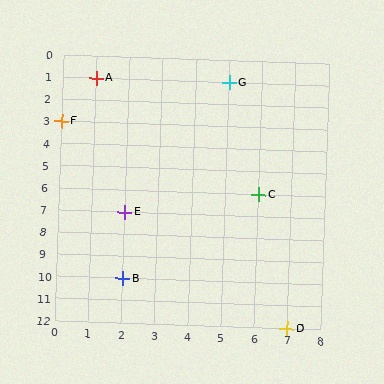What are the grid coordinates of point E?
Point E is at grid coordinates (2, 7).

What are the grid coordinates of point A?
Point A is at grid coordinates (1, 1).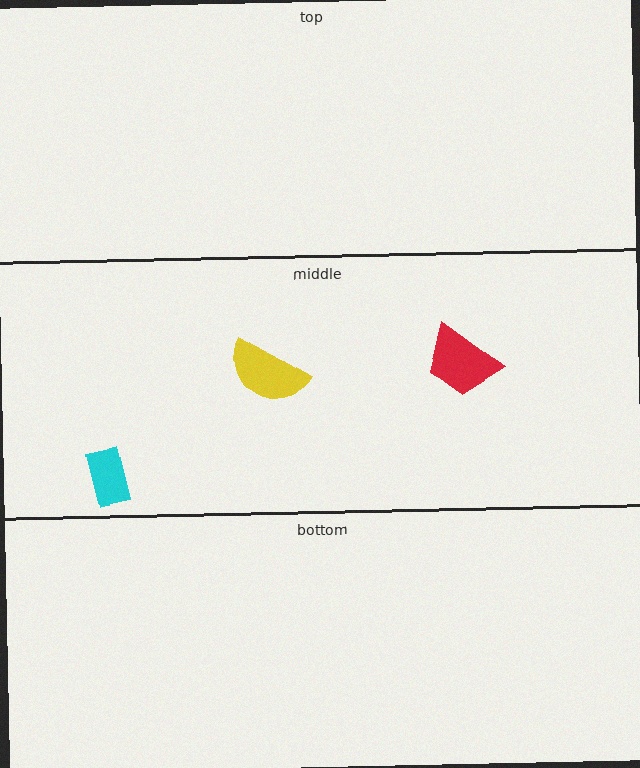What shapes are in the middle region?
The yellow semicircle, the red trapezoid, the cyan rectangle.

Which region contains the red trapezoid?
The middle region.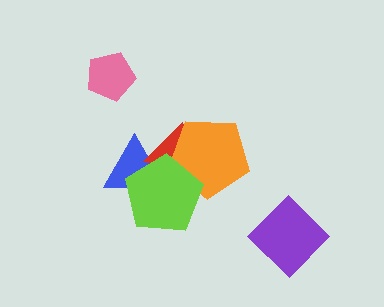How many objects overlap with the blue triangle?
2 objects overlap with the blue triangle.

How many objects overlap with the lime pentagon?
3 objects overlap with the lime pentagon.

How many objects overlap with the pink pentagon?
0 objects overlap with the pink pentagon.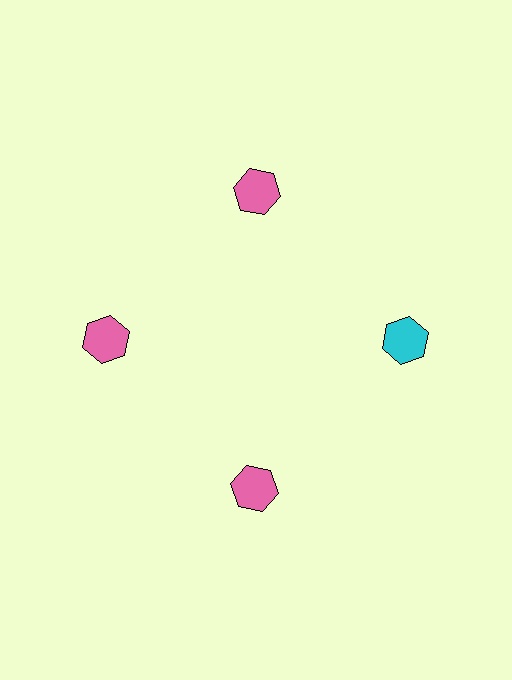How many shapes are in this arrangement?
There are 4 shapes arranged in a ring pattern.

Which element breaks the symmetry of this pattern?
The cyan hexagon at roughly the 3 o'clock position breaks the symmetry. All other shapes are pink hexagons.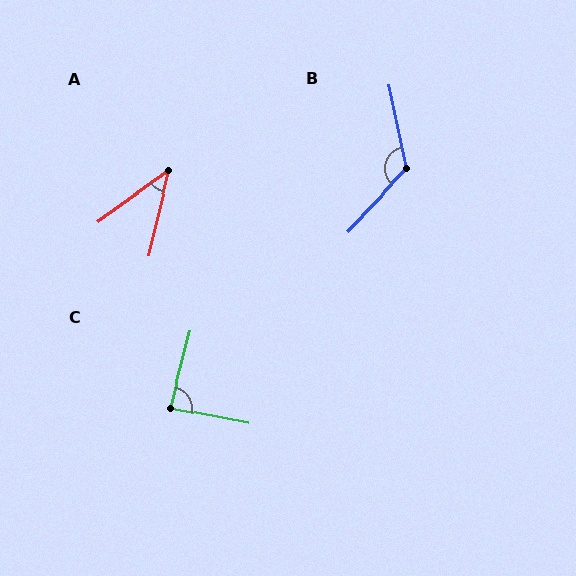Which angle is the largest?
B, at approximately 125 degrees.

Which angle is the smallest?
A, at approximately 41 degrees.